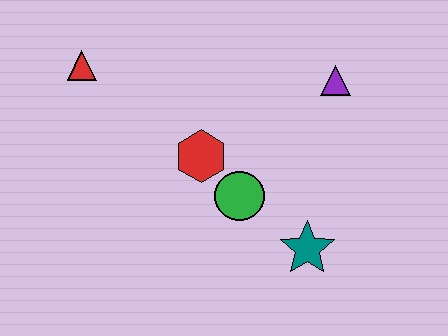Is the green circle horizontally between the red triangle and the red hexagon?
No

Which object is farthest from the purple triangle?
The red triangle is farthest from the purple triangle.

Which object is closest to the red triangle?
The red hexagon is closest to the red triangle.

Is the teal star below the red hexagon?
Yes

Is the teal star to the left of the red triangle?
No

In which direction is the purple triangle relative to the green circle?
The purple triangle is above the green circle.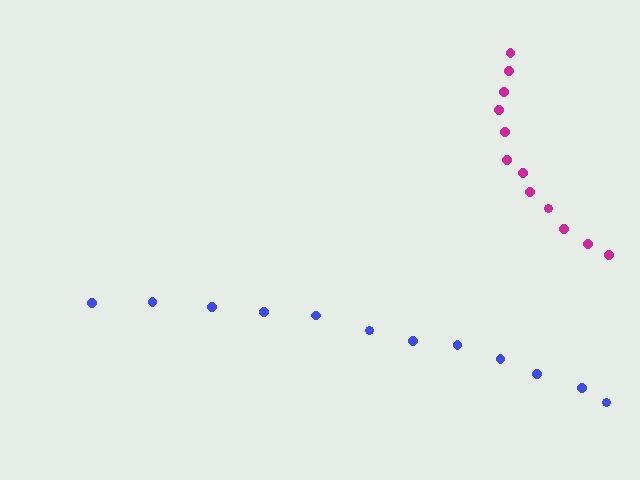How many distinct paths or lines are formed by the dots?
There are 2 distinct paths.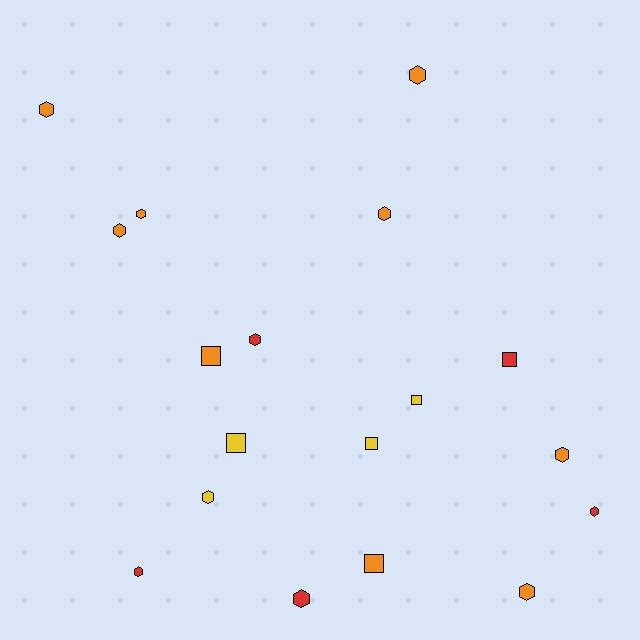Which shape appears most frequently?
Hexagon, with 12 objects.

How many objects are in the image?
There are 18 objects.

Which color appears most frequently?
Orange, with 9 objects.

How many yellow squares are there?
There are 3 yellow squares.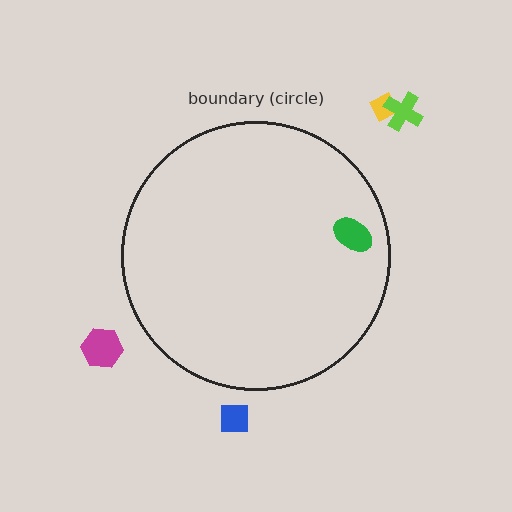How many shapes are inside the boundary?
1 inside, 4 outside.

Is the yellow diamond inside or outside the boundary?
Outside.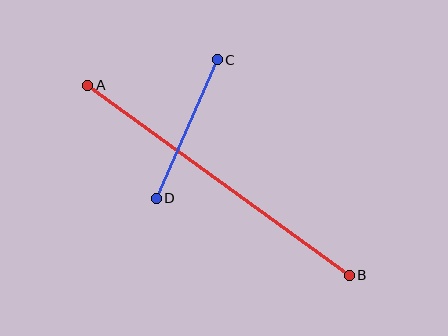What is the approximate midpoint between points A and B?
The midpoint is at approximately (218, 180) pixels.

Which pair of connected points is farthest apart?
Points A and B are farthest apart.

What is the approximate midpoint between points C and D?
The midpoint is at approximately (187, 129) pixels.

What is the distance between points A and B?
The distance is approximately 323 pixels.